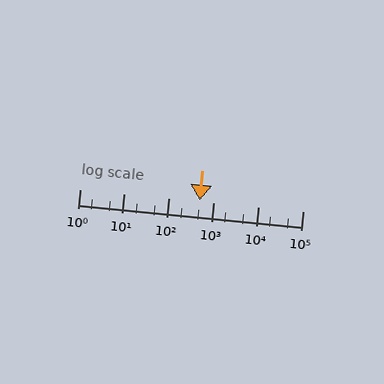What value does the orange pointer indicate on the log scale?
The pointer indicates approximately 480.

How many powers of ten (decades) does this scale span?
The scale spans 5 decades, from 1 to 100000.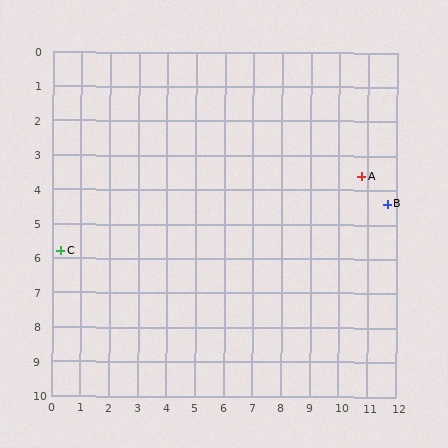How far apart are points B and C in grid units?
Points B and C are about 11.5 grid units apart.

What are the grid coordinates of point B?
Point B is at approximately (11.7, 4.4).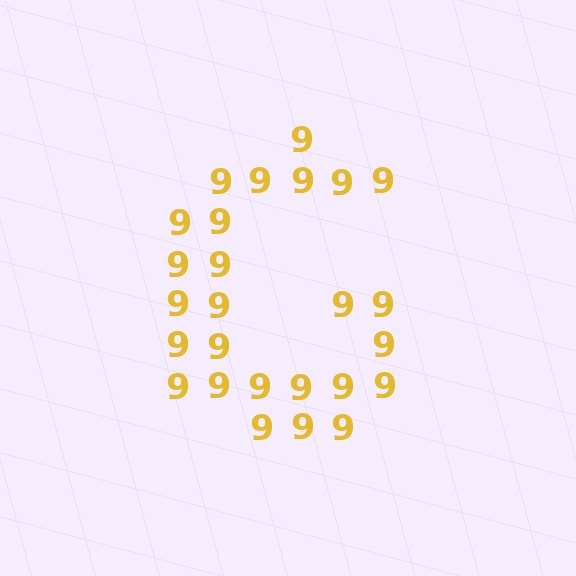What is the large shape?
The large shape is the letter G.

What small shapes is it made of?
It is made of small digit 9's.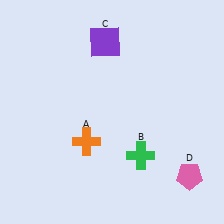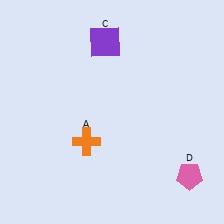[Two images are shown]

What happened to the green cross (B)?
The green cross (B) was removed in Image 2. It was in the bottom-right area of Image 1.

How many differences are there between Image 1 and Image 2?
There is 1 difference between the two images.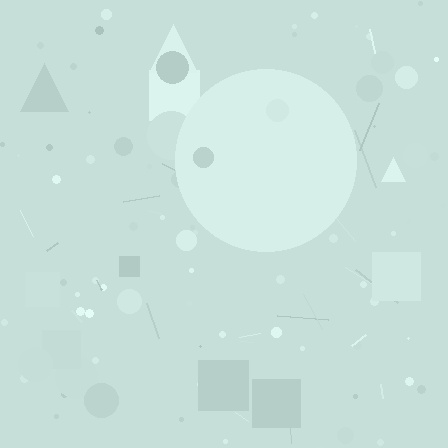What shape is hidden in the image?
A circle is hidden in the image.